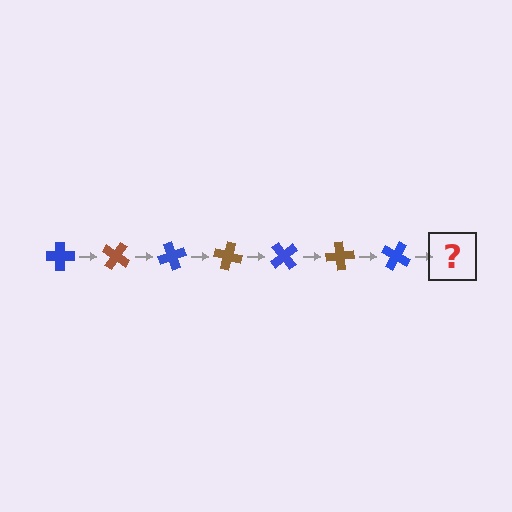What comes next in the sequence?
The next element should be a brown cross, rotated 245 degrees from the start.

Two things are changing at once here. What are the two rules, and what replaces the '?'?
The two rules are that it rotates 35 degrees each step and the color cycles through blue and brown. The '?' should be a brown cross, rotated 245 degrees from the start.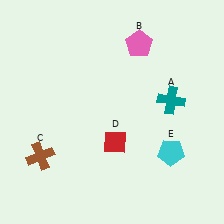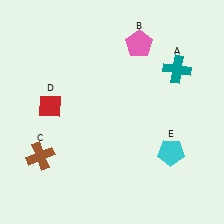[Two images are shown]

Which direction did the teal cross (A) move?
The teal cross (A) moved up.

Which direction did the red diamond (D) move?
The red diamond (D) moved left.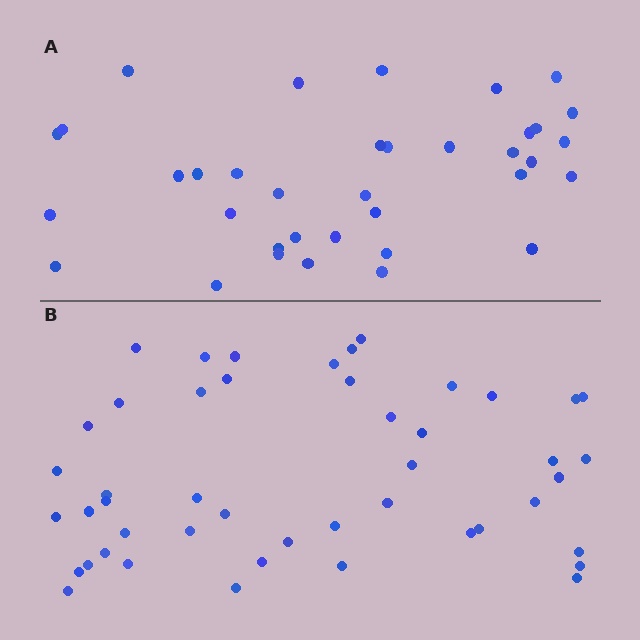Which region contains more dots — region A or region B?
Region B (the bottom region) has more dots.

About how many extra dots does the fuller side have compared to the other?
Region B has roughly 12 or so more dots than region A.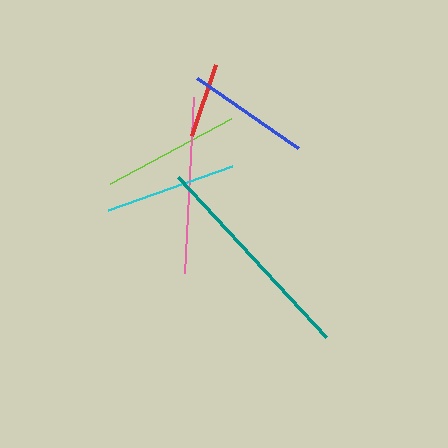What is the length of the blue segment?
The blue segment is approximately 123 pixels long.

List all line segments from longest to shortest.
From longest to shortest: teal, pink, lime, cyan, blue, red.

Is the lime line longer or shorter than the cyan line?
The lime line is longer than the cyan line.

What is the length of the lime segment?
The lime segment is approximately 138 pixels long.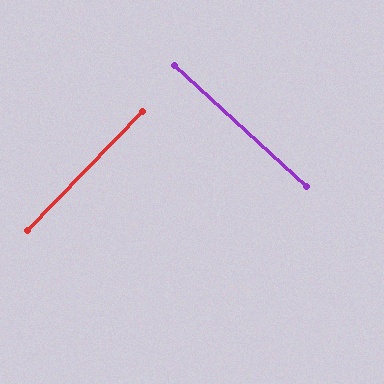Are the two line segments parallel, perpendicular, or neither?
Perpendicular — they meet at approximately 89°.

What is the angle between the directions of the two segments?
Approximately 89 degrees.